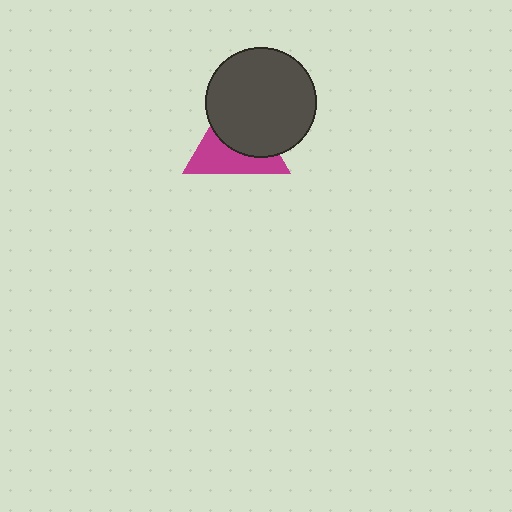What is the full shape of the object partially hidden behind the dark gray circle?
The partially hidden object is a magenta triangle.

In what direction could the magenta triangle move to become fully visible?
The magenta triangle could move toward the lower-left. That would shift it out from behind the dark gray circle entirely.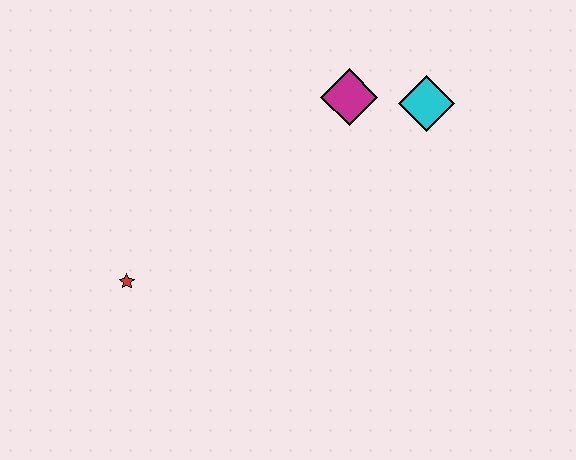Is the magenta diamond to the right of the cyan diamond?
No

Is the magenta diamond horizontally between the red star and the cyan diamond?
Yes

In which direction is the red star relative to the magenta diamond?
The red star is to the left of the magenta diamond.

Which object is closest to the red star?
The magenta diamond is closest to the red star.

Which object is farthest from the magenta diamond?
The red star is farthest from the magenta diamond.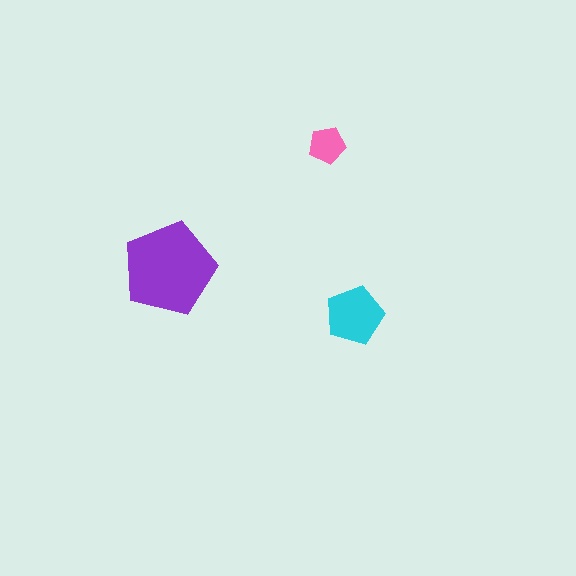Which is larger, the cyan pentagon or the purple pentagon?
The purple one.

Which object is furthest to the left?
The purple pentagon is leftmost.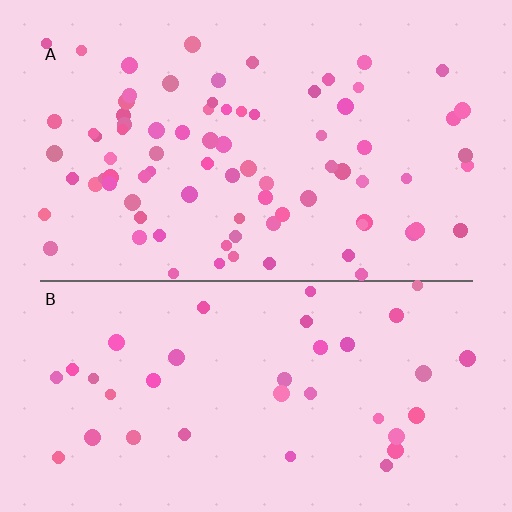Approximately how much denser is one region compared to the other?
Approximately 2.2× — region A over region B.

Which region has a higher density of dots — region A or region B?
A (the top).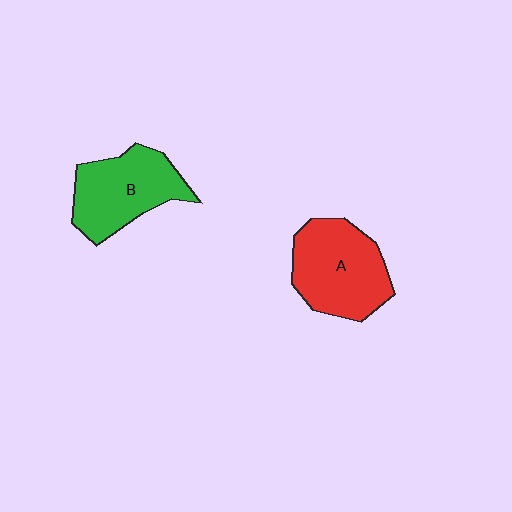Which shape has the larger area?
Shape A (red).